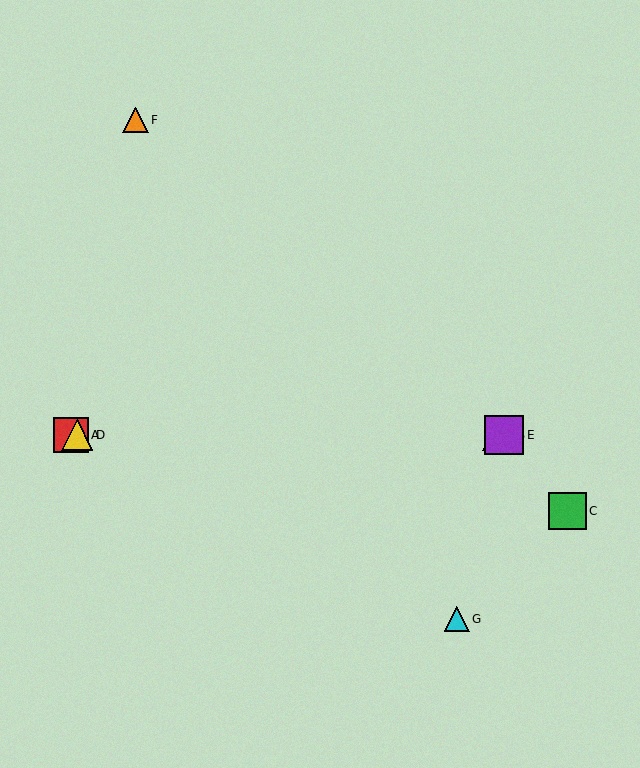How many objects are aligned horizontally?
4 objects (A, B, D, E) are aligned horizontally.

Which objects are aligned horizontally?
Objects A, B, D, E are aligned horizontally.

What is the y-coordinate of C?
Object C is at y≈511.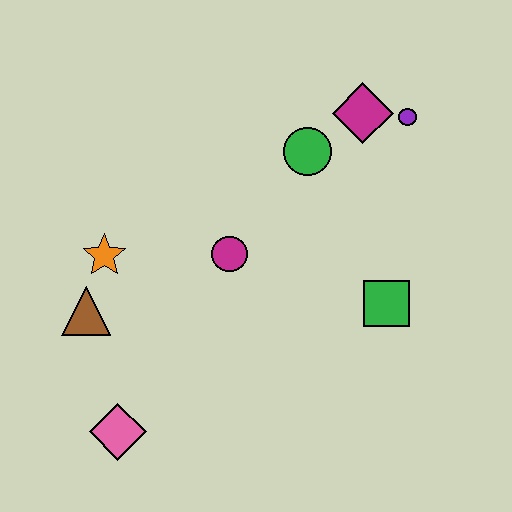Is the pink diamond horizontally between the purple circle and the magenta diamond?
No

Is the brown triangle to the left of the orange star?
Yes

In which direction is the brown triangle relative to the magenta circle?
The brown triangle is to the left of the magenta circle.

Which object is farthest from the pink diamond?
The purple circle is farthest from the pink diamond.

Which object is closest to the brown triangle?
The orange star is closest to the brown triangle.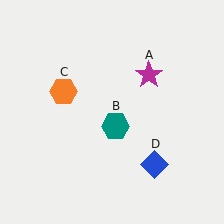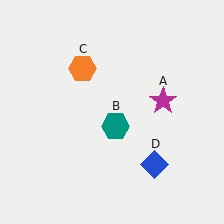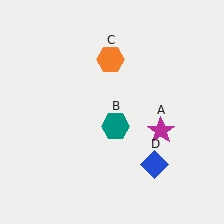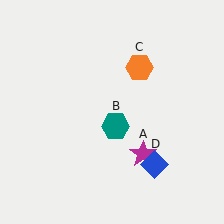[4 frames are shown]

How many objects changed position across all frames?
2 objects changed position: magenta star (object A), orange hexagon (object C).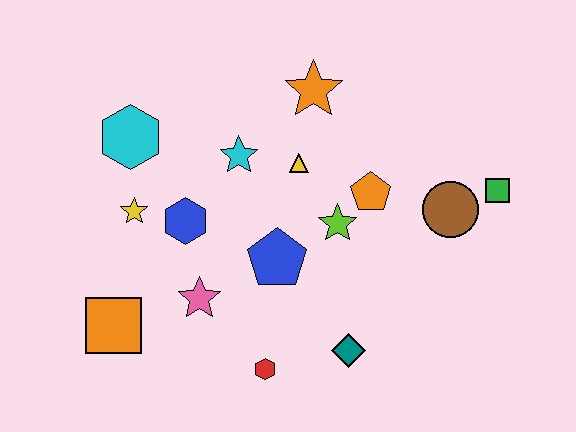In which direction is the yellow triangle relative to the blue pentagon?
The yellow triangle is above the blue pentagon.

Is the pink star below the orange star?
Yes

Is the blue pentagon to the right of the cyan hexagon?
Yes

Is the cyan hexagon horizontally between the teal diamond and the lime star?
No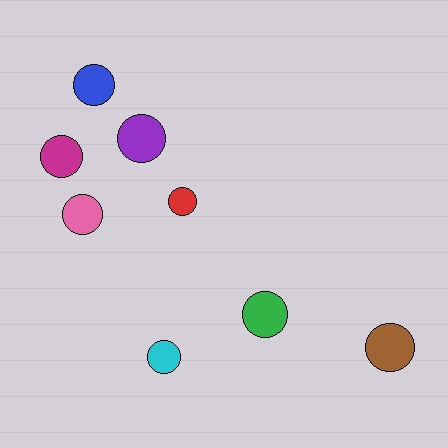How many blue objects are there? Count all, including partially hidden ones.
There is 1 blue object.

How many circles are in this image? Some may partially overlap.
There are 8 circles.